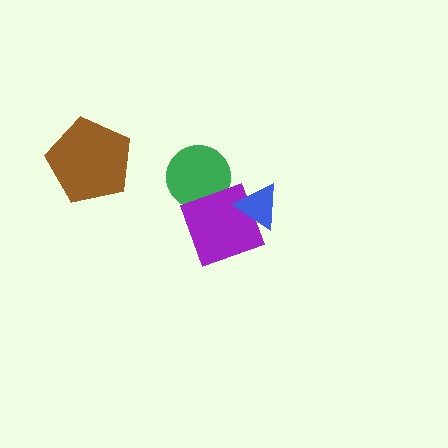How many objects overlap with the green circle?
1 object overlaps with the green circle.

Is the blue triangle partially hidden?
No, no other shape covers it.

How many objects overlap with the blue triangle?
1 object overlaps with the blue triangle.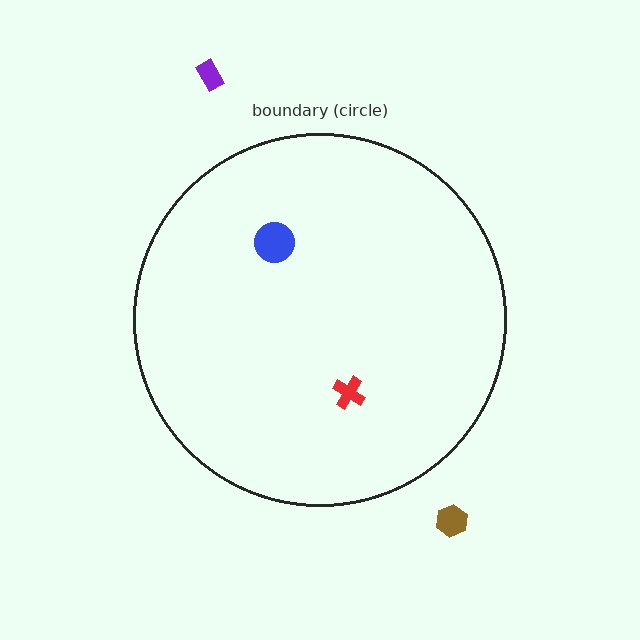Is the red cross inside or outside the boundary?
Inside.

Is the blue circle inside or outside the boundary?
Inside.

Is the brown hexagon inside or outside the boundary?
Outside.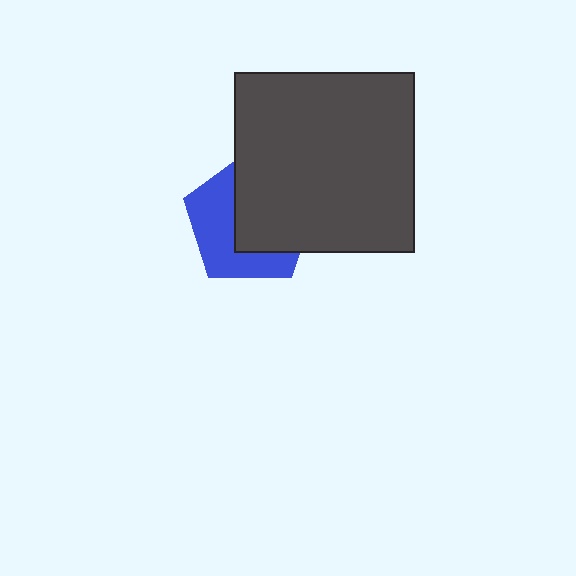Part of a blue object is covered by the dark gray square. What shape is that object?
It is a pentagon.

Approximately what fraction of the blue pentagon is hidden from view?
Roughly 55% of the blue pentagon is hidden behind the dark gray square.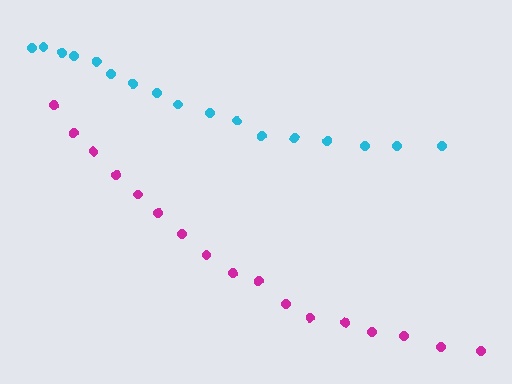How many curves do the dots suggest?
There are 2 distinct paths.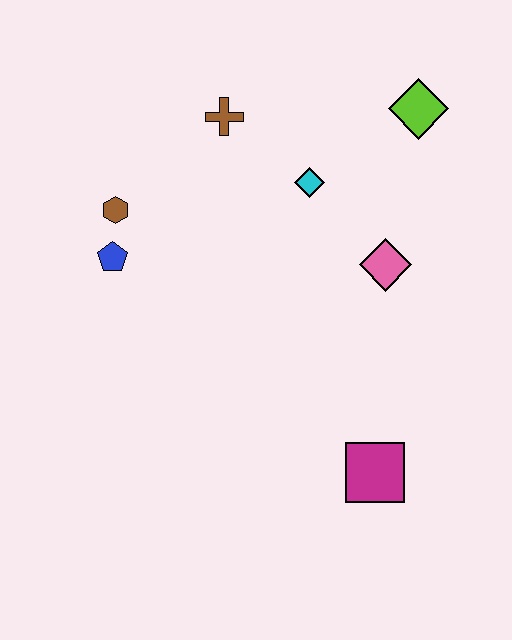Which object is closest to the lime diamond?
The cyan diamond is closest to the lime diamond.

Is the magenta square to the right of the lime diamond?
No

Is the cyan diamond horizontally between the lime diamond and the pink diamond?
No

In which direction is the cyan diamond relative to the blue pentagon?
The cyan diamond is to the right of the blue pentagon.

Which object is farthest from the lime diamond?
The magenta square is farthest from the lime diamond.